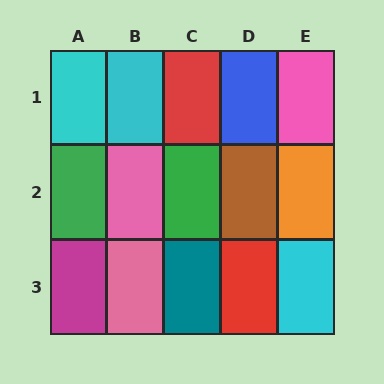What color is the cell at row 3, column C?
Teal.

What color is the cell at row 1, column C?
Red.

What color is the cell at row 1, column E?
Pink.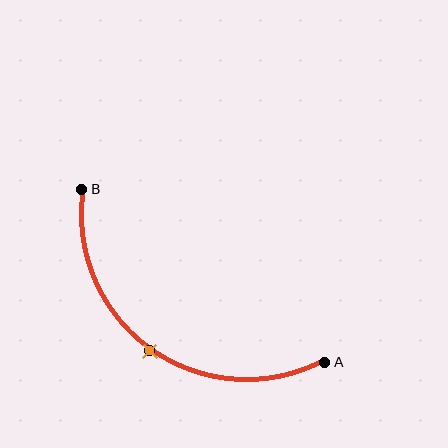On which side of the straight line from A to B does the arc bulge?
The arc bulges below and to the left of the straight line connecting A and B.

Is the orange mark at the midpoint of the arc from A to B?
Yes. The orange mark lies on the arc at equal arc-length from both A and B — it is the arc midpoint.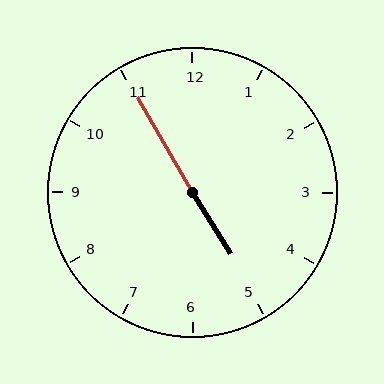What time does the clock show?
4:55.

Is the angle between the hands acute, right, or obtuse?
It is obtuse.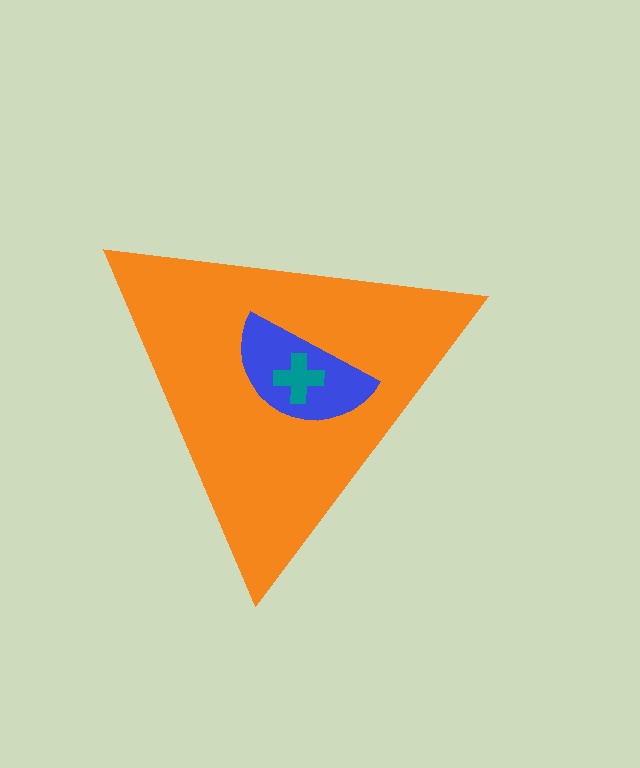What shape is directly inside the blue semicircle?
The teal cross.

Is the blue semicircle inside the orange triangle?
Yes.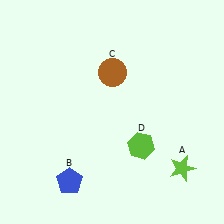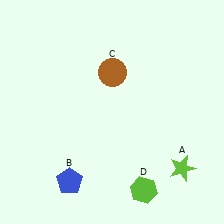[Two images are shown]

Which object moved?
The lime hexagon (D) moved down.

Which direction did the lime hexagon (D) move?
The lime hexagon (D) moved down.